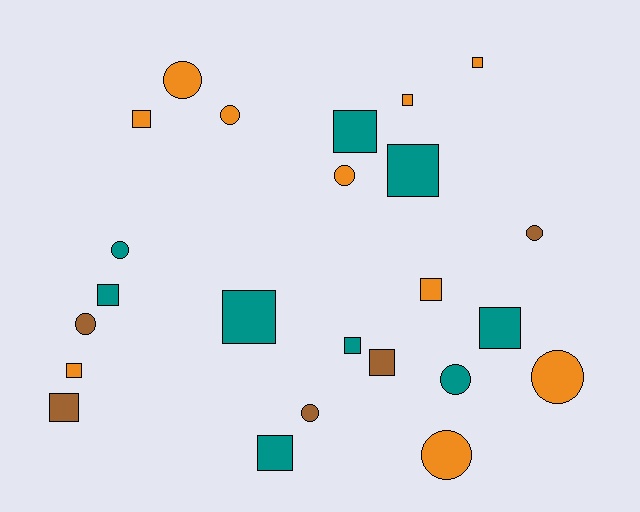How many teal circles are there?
There are 2 teal circles.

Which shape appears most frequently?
Square, with 14 objects.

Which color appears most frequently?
Orange, with 10 objects.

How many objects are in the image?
There are 24 objects.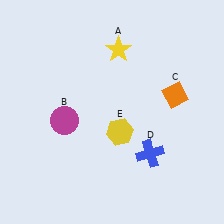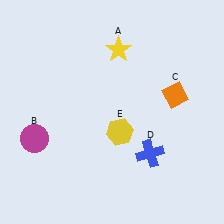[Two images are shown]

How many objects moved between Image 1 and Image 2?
1 object moved between the two images.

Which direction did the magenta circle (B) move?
The magenta circle (B) moved left.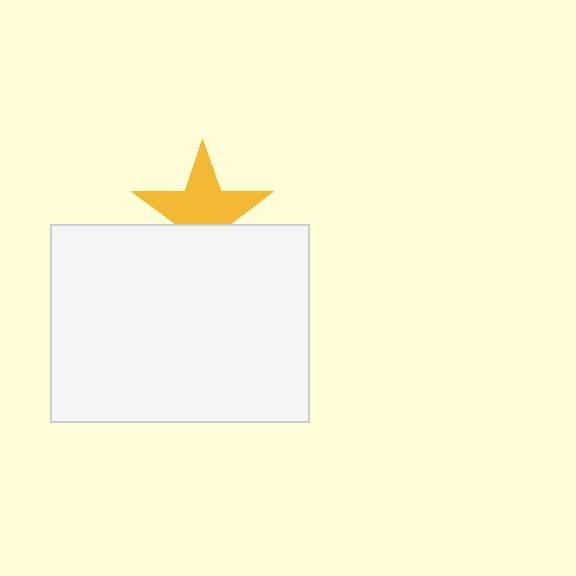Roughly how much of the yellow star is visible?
About half of it is visible (roughly 63%).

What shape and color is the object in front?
The object in front is a white rectangle.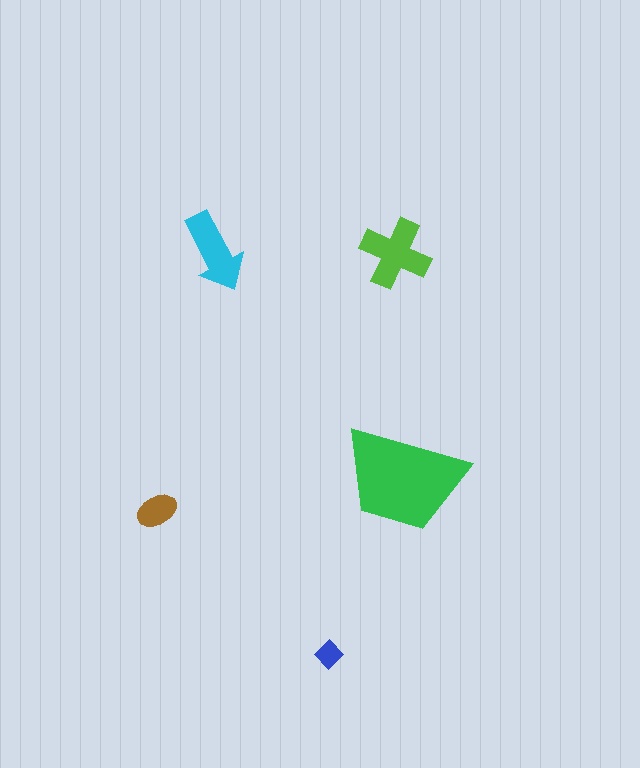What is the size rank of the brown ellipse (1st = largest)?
4th.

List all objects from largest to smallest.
The green trapezoid, the lime cross, the cyan arrow, the brown ellipse, the blue diamond.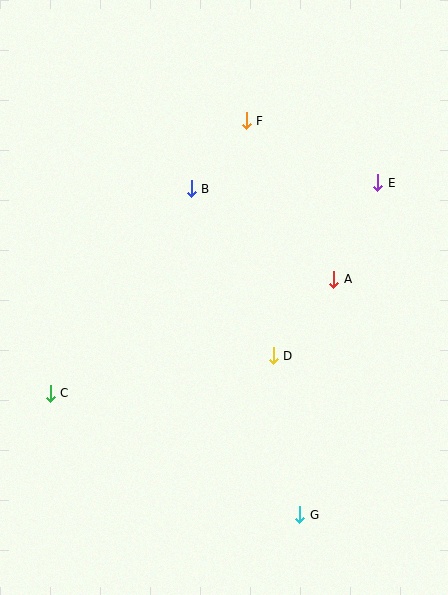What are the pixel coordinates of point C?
Point C is at (50, 393).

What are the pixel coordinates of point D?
Point D is at (273, 356).